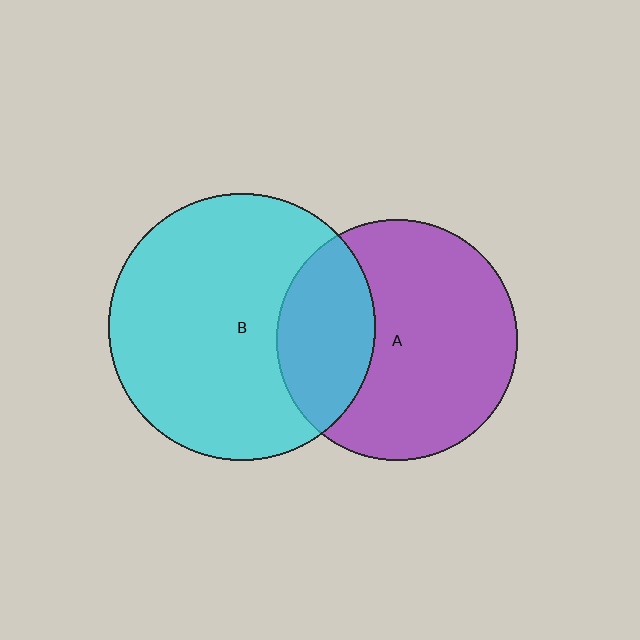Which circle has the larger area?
Circle B (cyan).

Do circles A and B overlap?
Yes.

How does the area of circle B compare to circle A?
Approximately 1.2 times.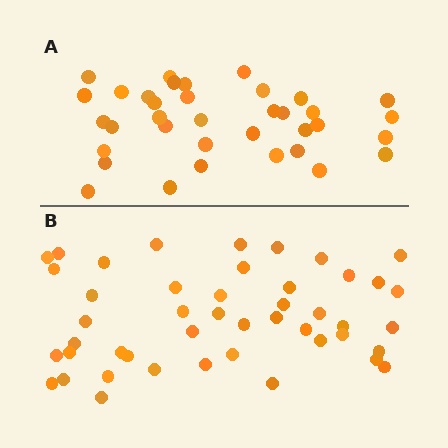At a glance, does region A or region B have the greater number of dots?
Region B (the bottom region) has more dots.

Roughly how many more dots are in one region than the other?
Region B has roughly 10 or so more dots than region A.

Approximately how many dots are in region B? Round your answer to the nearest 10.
About 50 dots. (The exact count is 46, which rounds to 50.)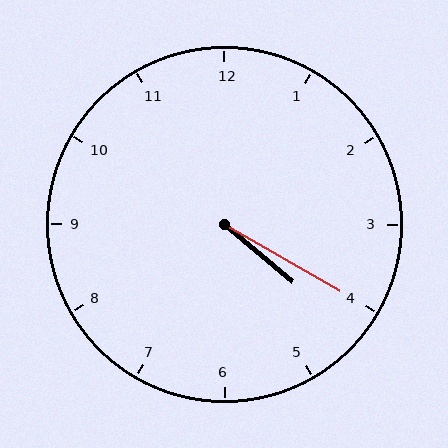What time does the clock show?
4:20.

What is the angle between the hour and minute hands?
Approximately 10 degrees.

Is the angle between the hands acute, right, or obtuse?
It is acute.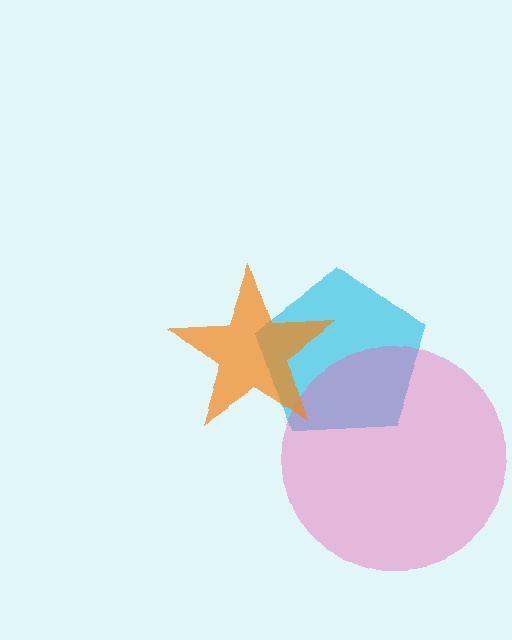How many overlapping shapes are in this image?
There are 3 overlapping shapes in the image.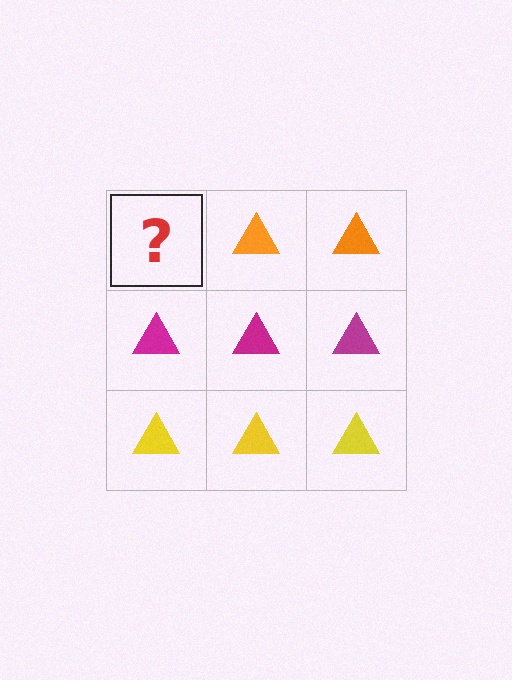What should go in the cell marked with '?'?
The missing cell should contain an orange triangle.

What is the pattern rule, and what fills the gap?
The rule is that each row has a consistent color. The gap should be filled with an orange triangle.